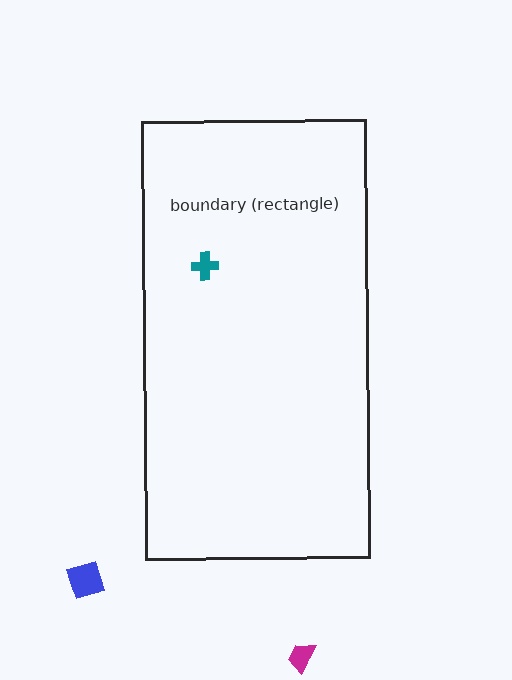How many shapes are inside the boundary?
1 inside, 2 outside.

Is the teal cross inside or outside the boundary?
Inside.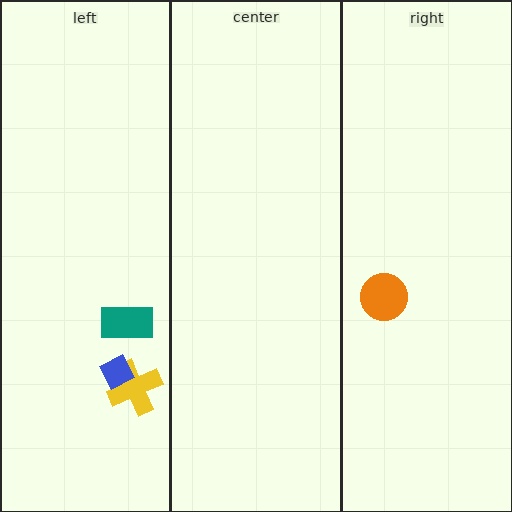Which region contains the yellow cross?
The left region.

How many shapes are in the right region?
1.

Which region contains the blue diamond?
The left region.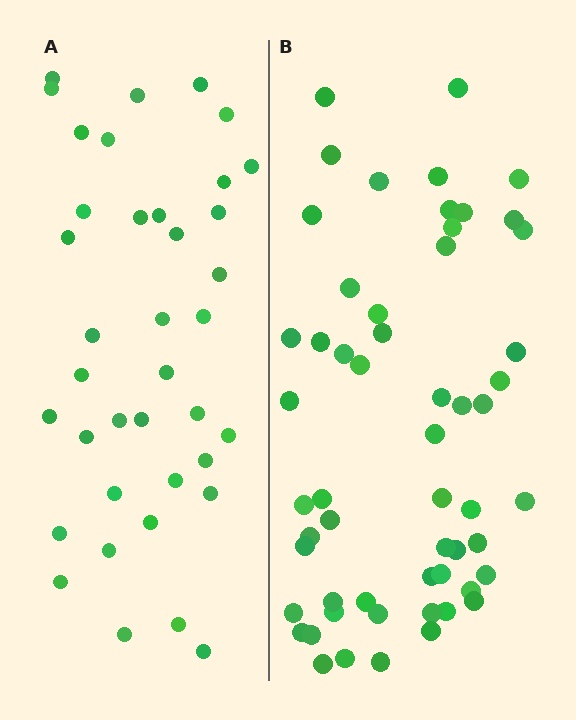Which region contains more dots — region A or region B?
Region B (the right region) has more dots.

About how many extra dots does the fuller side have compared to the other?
Region B has approximately 20 more dots than region A.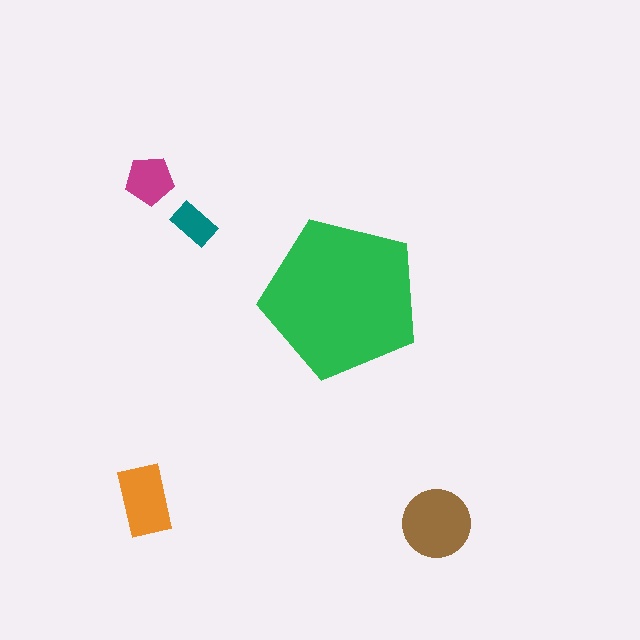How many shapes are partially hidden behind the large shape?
0 shapes are partially hidden.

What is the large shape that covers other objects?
A green pentagon.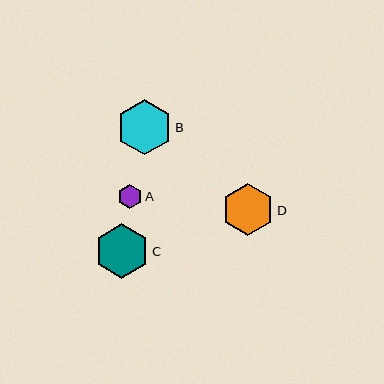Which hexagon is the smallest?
Hexagon A is the smallest with a size of approximately 24 pixels.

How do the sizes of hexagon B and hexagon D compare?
Hexagon B and hexagon D are approximately the same size.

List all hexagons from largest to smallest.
From largest to smallest: B, C, D, A.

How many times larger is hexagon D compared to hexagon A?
Hexagon D is approximately 2.2 times the size of hexagon A.